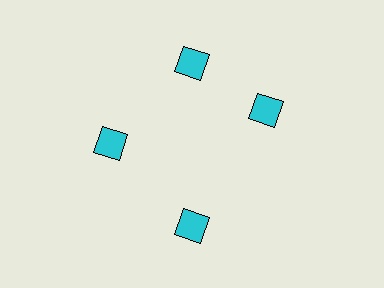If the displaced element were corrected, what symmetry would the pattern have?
It would have 4-fold rotational symmetry — the pattern would map onto itself every 90 degrees.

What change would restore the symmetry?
The symmetry would be restored by rotating it back into even spacing with its neighbors so that all 4 squares sit at equal angles and equal distance from the center.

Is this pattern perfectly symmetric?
No. The 4 cyan squares are arranged in a ring, but one element near the 3 o'clock position is rotated out of alignment along the ring, breaking the 4-fold rotational symmetry.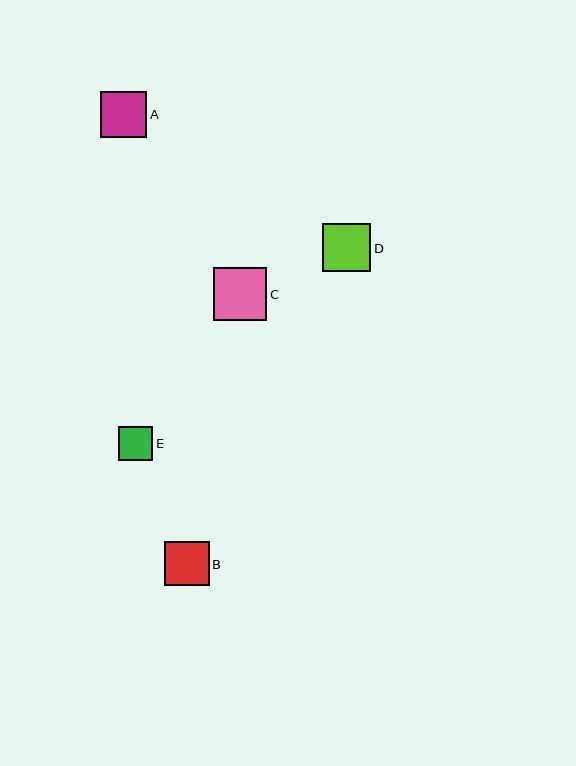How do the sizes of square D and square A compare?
Square D and square A are approximately the same size.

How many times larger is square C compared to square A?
Square C is approximately 1.2 times the size of square A.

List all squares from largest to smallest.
From largest to smallest: C, D, A, B, E.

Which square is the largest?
Square C is the largest with a size of approximately 53 pixels.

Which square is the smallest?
Square E is the smallest with a size of approximately 34 pixels.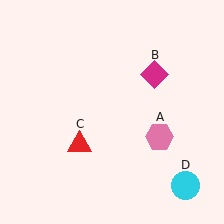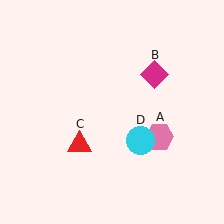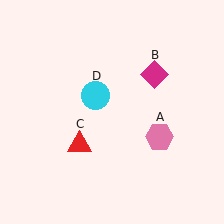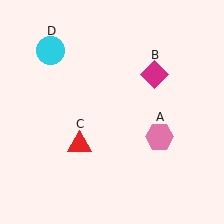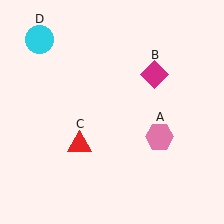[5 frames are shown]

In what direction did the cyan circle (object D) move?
The cyan circle (object D) moved up and to the left.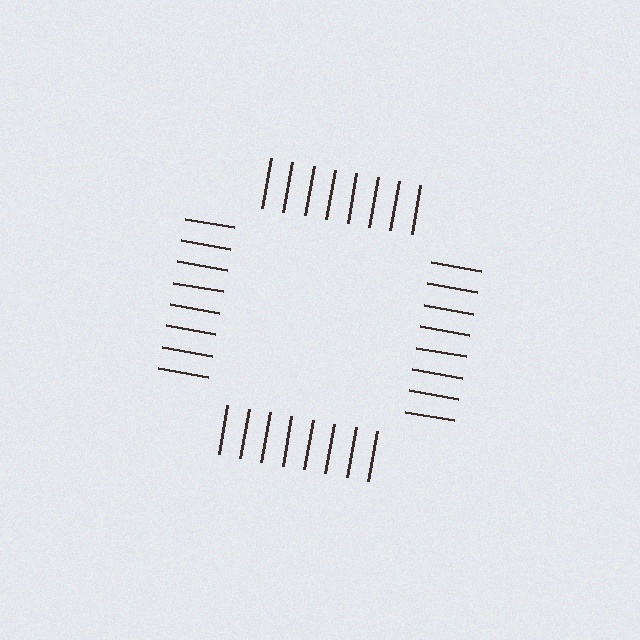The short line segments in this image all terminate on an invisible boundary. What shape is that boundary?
An illusory square — the line segments terminate on its edges but no continuous stroke is drawn.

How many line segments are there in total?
32 — 8 along each of the 4 edges.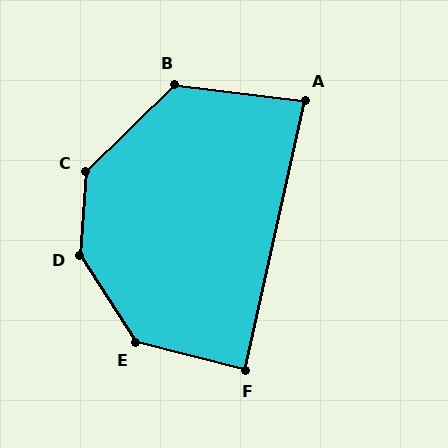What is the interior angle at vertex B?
Approximately 129 degrees (obtuse).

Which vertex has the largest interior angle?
D, at approximately 143 degrees.